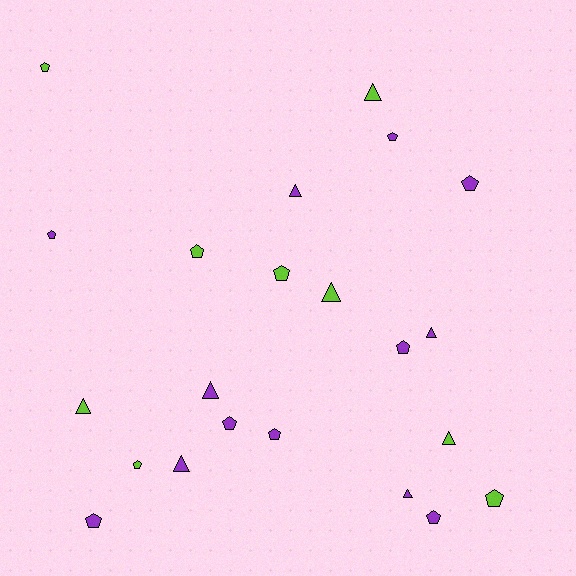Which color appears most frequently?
Purple, with 13 objects.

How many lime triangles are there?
There are 4 lime triangles.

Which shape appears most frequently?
Pentagon, with 13 objects.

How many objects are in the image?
There are 22 objects.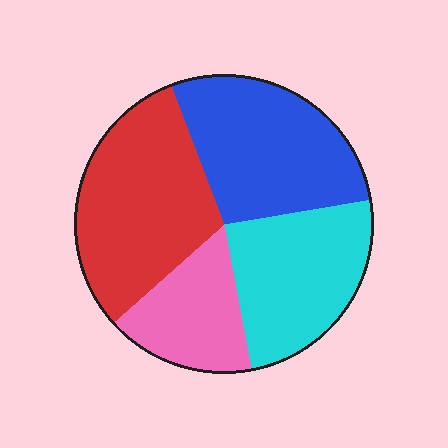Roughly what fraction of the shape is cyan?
Cyan takes up about one quarter (1/4) of the shape.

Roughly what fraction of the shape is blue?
Blue covers 28% of the shape.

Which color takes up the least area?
Pink, at roughly 15%.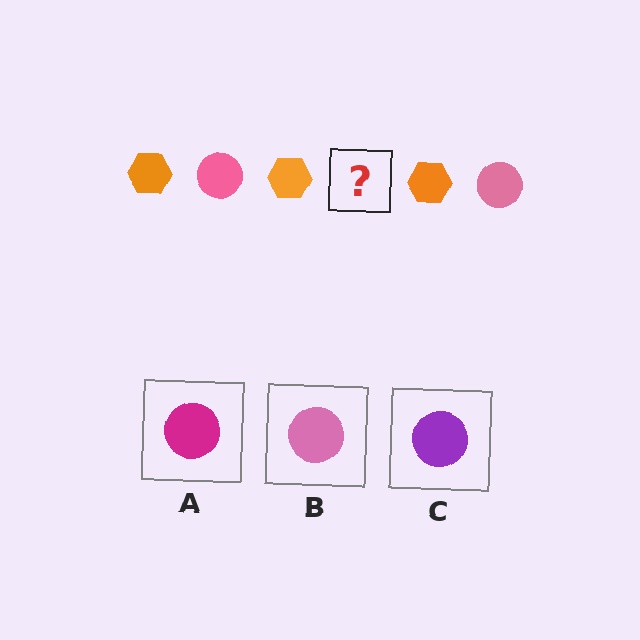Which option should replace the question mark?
Option B.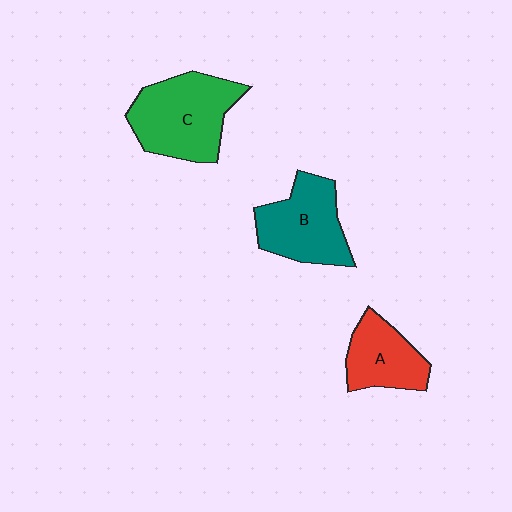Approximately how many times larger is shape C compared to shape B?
Approximately 1.2 times.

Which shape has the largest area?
Shape C (green).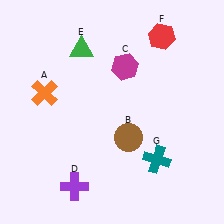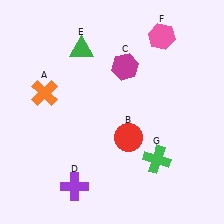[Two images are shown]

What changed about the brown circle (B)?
In Image 1, B is brown. In Image 2, it changed to red.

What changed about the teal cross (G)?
In Image 1, G is teal. In Image 2, it changed to green.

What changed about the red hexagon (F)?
In Image 1, F is red. In Image 2, it changed to pink.